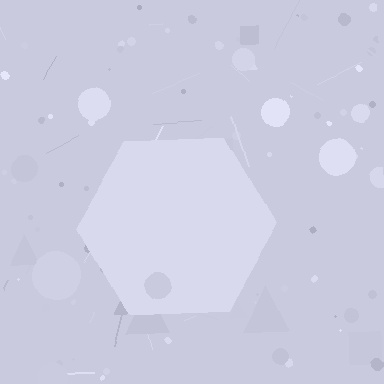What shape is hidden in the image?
A hexagon is hidden in the image.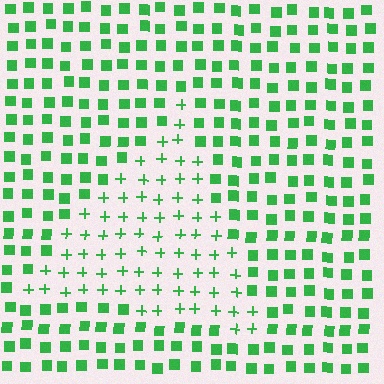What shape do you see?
I see a triangle.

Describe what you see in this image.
The image is filled with small green elements arranged in a uniform grid. A triangle-shaped region contains plus signs, while the surrounding area contains squares. The boundary is defined purely by the change in element shape.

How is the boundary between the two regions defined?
The boundary is defined by a change in element shape: plus signs inside vs. squares outside. All elements share the same color and spacing.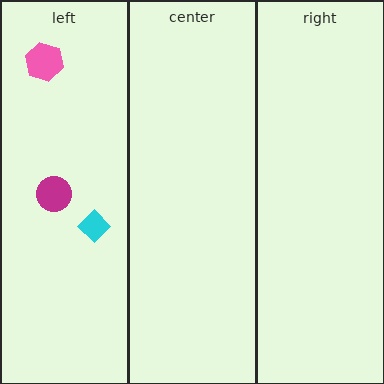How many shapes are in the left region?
3.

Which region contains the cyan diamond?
The left region.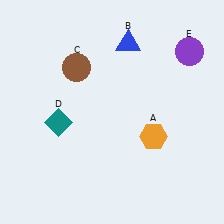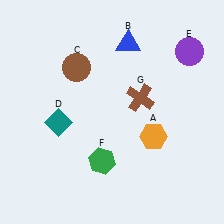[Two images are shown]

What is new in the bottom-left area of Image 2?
A green hexagon (F) was added in the bottom-left area of Image 2.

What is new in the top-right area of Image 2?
A brown cross (G) was added in the top-right area of Image 2.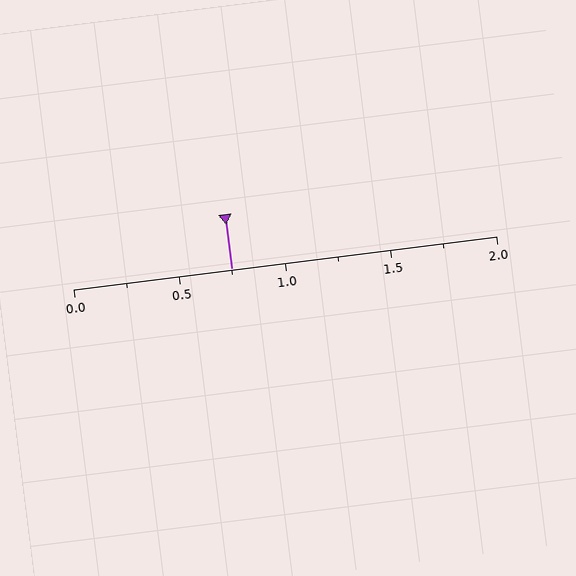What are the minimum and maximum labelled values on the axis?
The axis runs from 0.0 to 2.0.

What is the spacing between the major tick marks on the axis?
The major ticks are spaced 0.5 apart.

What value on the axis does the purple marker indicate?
The marker indicates approximately 0.75.